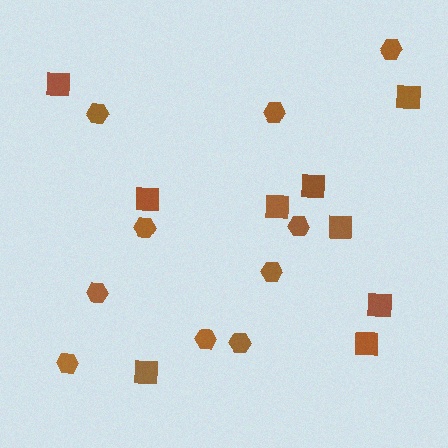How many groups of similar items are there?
There are 2 groups: one group of squares (9) and one group of hexagons (10).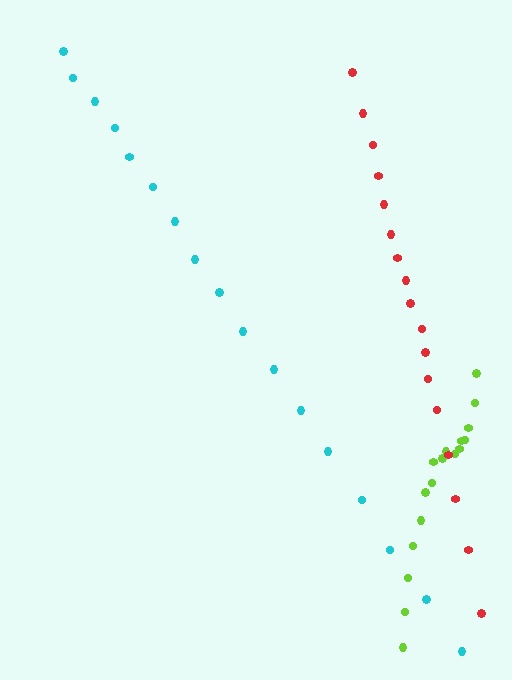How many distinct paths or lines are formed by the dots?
There are 3 distinct paths.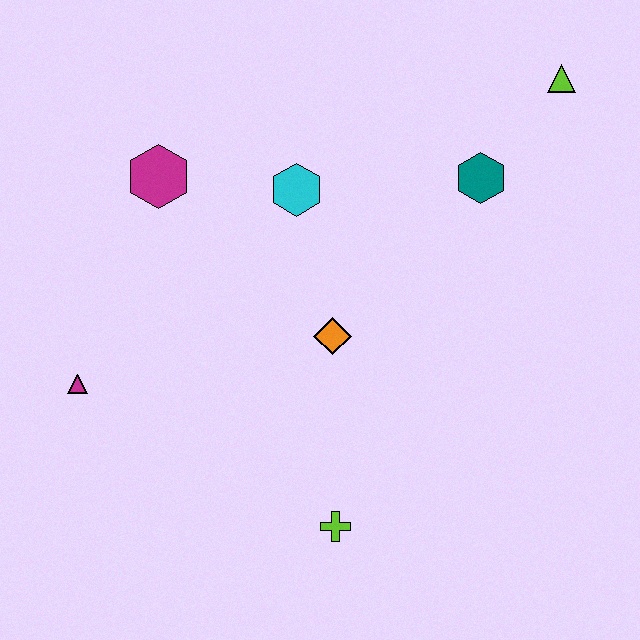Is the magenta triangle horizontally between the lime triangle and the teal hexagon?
No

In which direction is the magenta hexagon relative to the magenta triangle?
The magenta hexagon is above the magenta triangle.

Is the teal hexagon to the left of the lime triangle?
Yes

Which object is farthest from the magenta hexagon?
The lime triangle is farthest from the magenta hexagon.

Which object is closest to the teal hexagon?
The lime triangle is closest to the teal hexagon.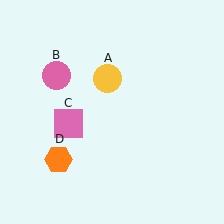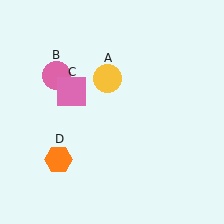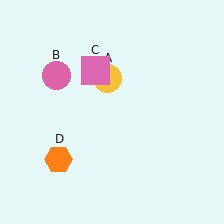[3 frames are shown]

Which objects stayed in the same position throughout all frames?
Yellow circle (object A) and pink circle (object B) and orange hexagon (object D) remained stationary.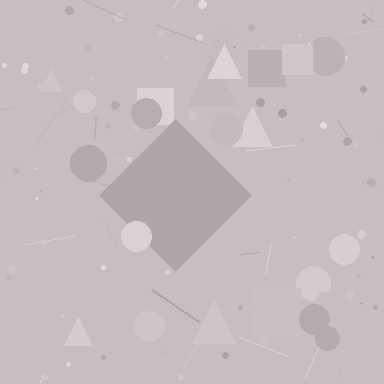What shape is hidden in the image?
A diamond is hidden in the image.